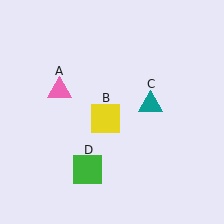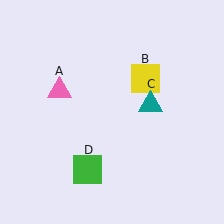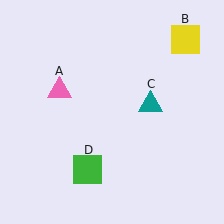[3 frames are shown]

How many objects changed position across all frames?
1 object changed position: yellow square (object B).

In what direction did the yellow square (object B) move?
The yellow square (object B) moved up and to the right.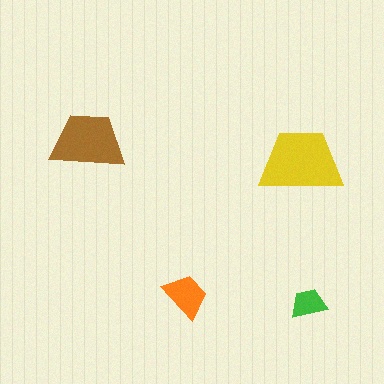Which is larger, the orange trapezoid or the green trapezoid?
The orange one.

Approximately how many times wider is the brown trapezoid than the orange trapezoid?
About 1.5 times wider.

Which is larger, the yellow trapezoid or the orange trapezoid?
The yellow one.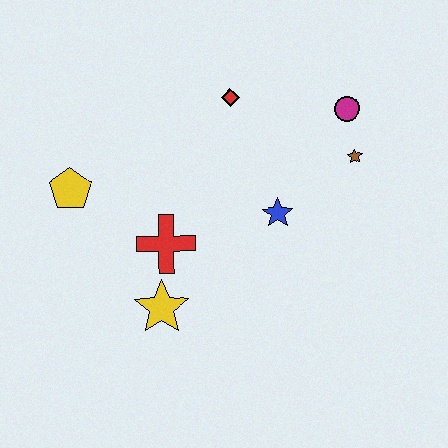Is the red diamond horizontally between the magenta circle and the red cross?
Yes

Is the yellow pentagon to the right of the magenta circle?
No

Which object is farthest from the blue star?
The yellow pentagon is farthest from the blue star.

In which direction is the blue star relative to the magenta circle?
The blue star is below the magenta circle.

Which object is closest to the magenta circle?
The brown star is closest to the magenta circle.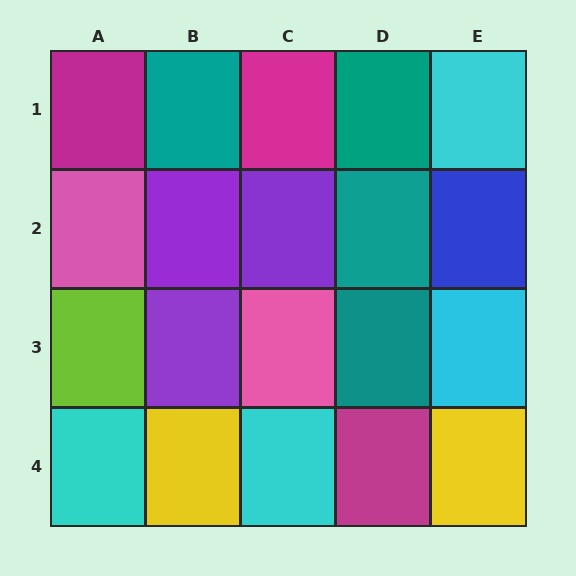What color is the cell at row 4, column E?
Yellow.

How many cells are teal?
4 cells are teal.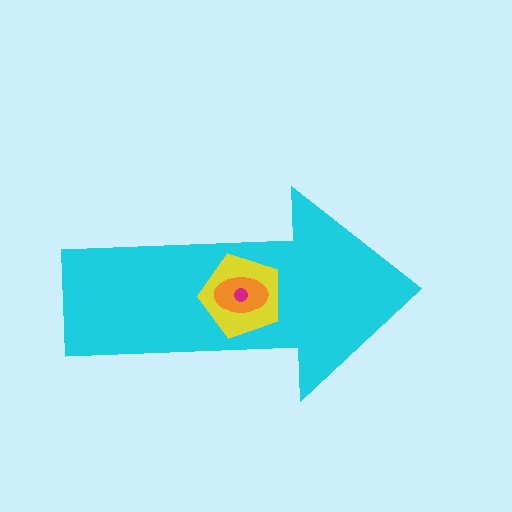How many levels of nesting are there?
4.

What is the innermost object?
The magenta circle.